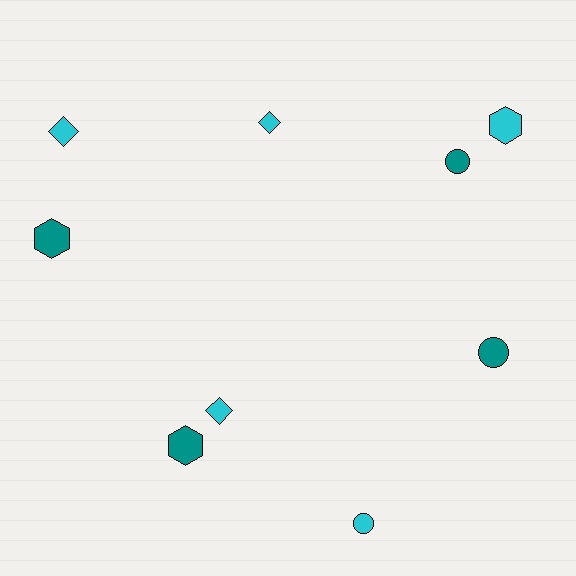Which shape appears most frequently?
Diamond, with 3 objects.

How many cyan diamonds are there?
There are 3 cyan diamonds.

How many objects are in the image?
There are 9 objects.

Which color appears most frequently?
Cyan, with 5 objects.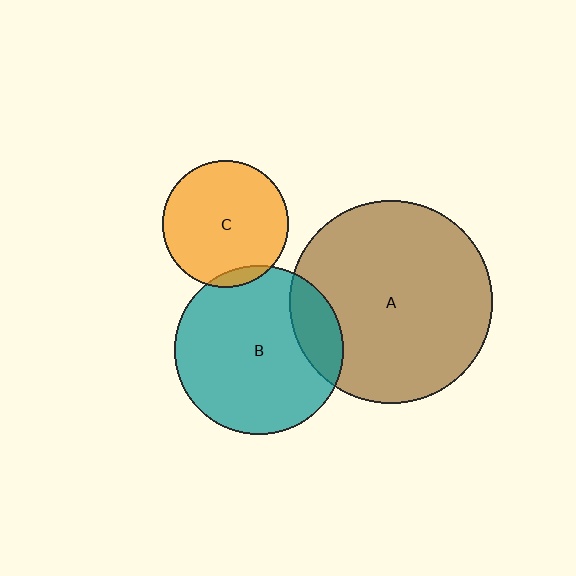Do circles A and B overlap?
Yes.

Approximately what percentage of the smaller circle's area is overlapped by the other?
Approximately 15%.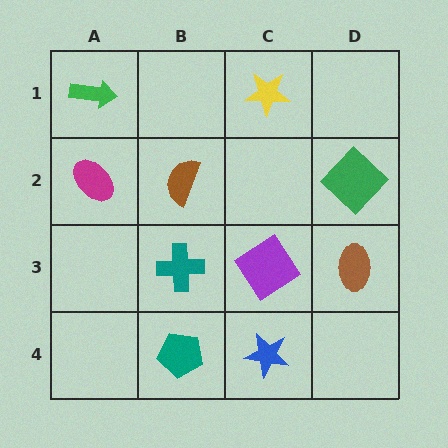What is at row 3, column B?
A teal cross.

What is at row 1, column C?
A yellow star.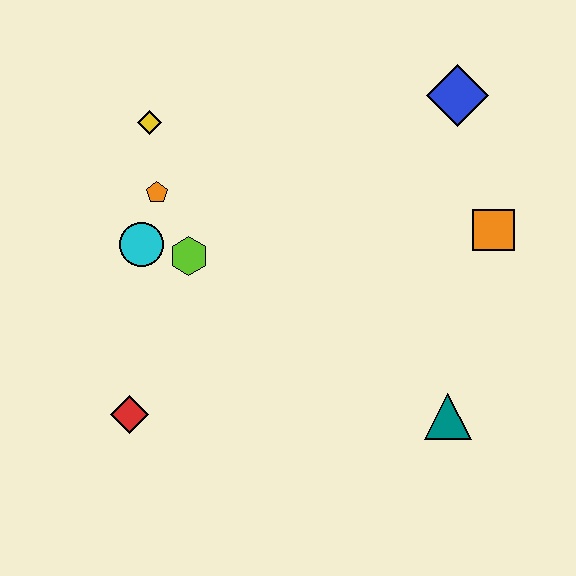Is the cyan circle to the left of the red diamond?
No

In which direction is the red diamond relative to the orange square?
The red diamond is to the left of the orange square.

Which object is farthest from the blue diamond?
The red diamond is farthest from the blue diamond.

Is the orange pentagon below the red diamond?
No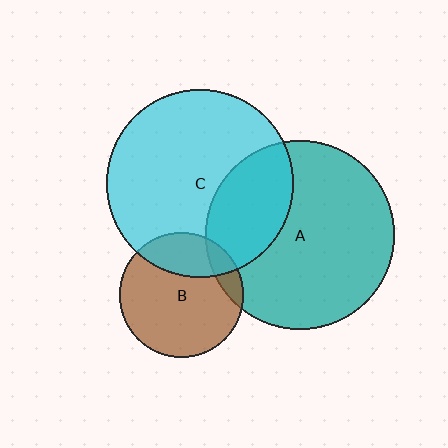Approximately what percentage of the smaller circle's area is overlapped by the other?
Approximately 10%.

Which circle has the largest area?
Circle A (teal).